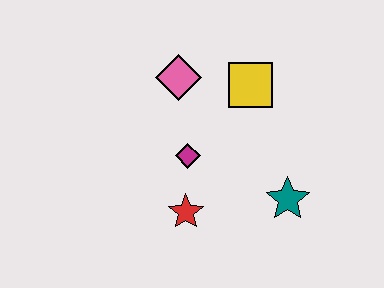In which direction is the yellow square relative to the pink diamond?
The yellow square is to the right of the pink diamond.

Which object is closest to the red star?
The magenta diamond is closest to the red star.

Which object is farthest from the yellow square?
The red star is farthest from the yellow square.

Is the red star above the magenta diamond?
No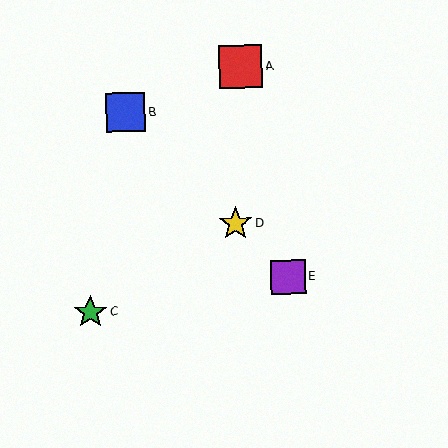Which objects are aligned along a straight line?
Objects B, D, E are aligned along a straight line.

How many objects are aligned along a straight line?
3 objects (B, D, E) are aligned along a straight line.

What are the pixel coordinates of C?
Object C is at (90, 312).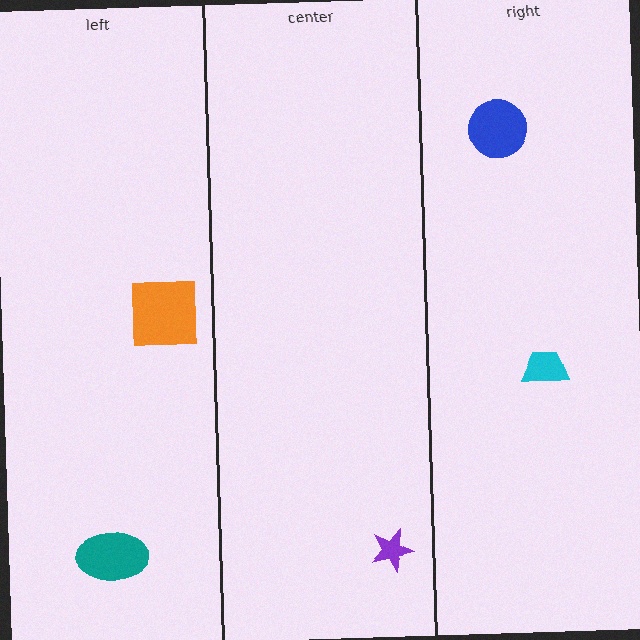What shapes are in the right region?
The cyan trapezoid, the blue circle.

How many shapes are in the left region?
2.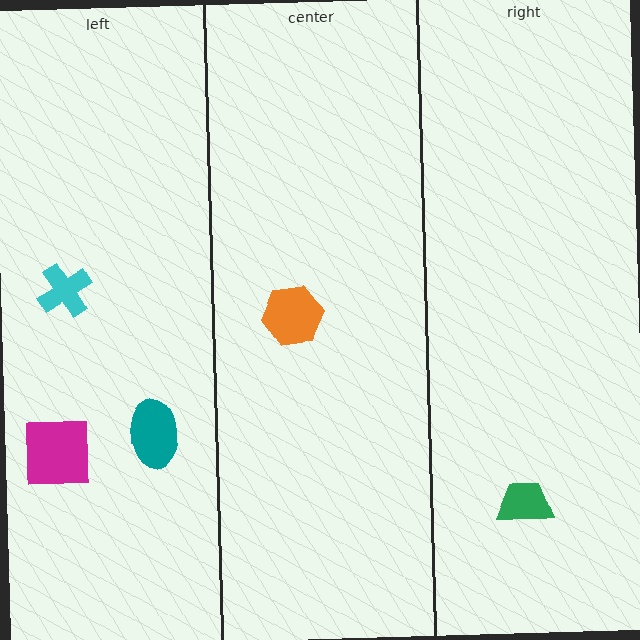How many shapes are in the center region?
1.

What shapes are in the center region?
The orange hexagon.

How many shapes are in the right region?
1.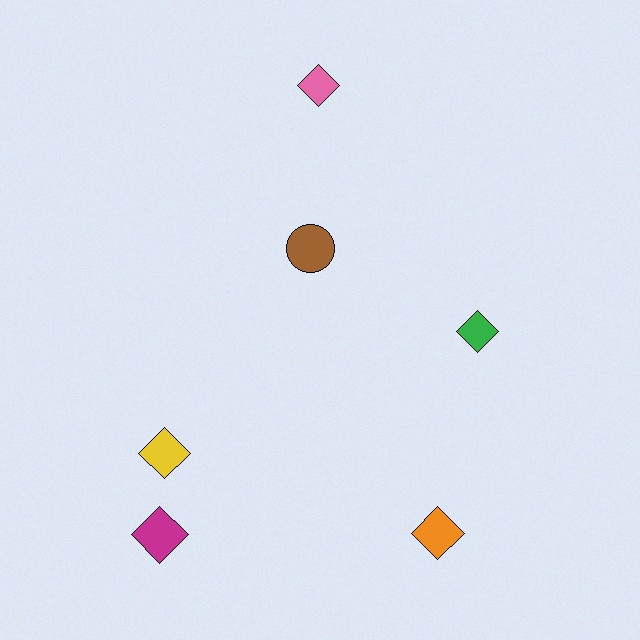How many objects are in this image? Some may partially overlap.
There are 6 objects.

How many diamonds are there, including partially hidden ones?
There are 5 diamonds.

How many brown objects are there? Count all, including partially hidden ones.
There is 1 brown object.